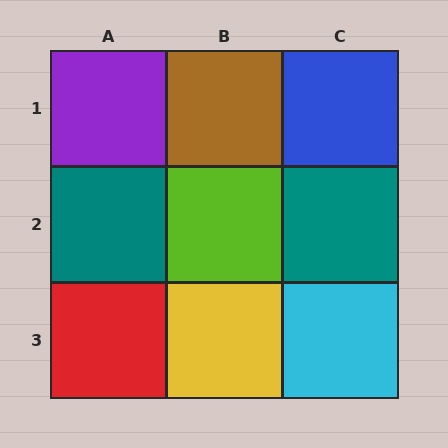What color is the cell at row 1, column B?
Brown.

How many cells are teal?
2 cells are teal.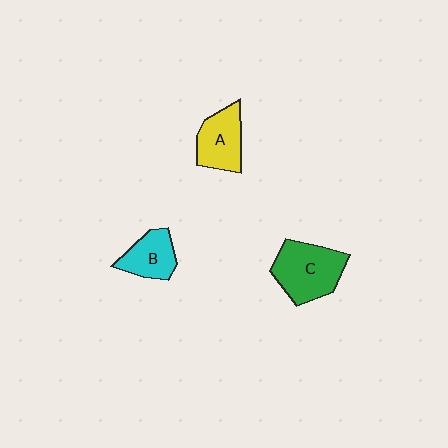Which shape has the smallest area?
Shape B (cyan).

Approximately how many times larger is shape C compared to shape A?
Approximately 1.4 times.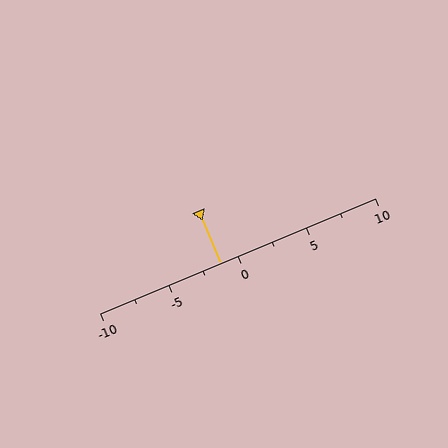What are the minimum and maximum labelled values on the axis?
The axis runs from -10 to 10.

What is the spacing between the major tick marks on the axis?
The major ticks are spaced 5 apart.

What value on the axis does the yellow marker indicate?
The marker indicates approximately -1.2.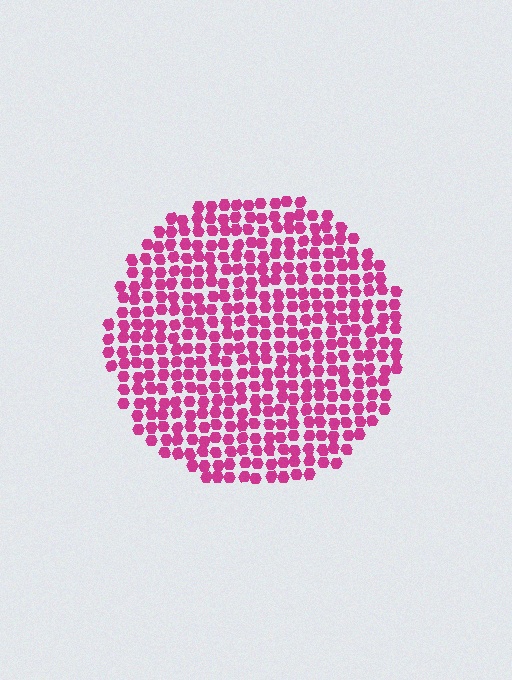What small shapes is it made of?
It is made of small hexagons.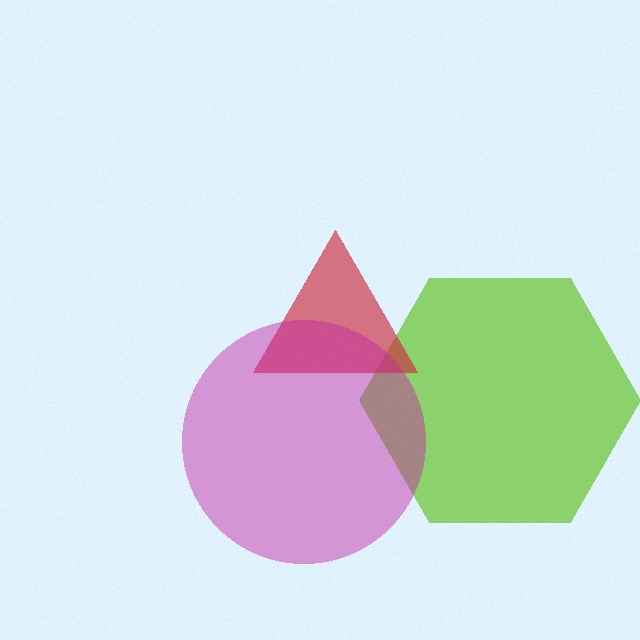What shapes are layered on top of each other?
The layered shapes are: a lime hexagon, a red triangle, a magenta circle.